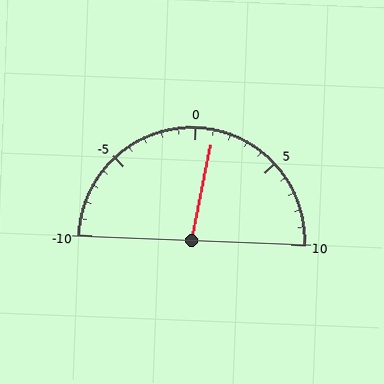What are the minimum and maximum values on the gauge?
The gauge ranges from -10 to 10.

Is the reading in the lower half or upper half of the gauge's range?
The reading is in the upper half of the range (-10 to 10).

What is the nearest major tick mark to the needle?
The nearest major tick mark is 0.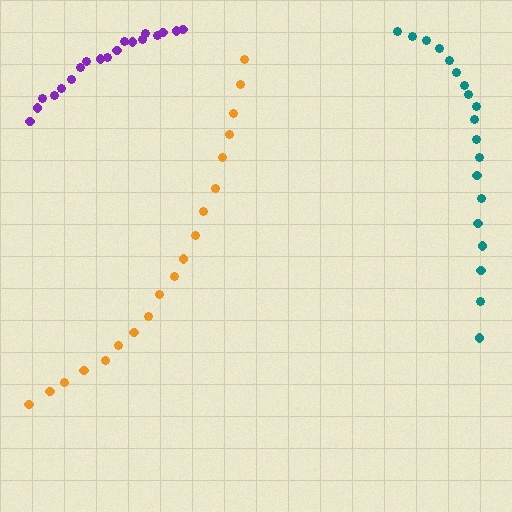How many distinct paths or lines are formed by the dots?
There are 3 distinct paths.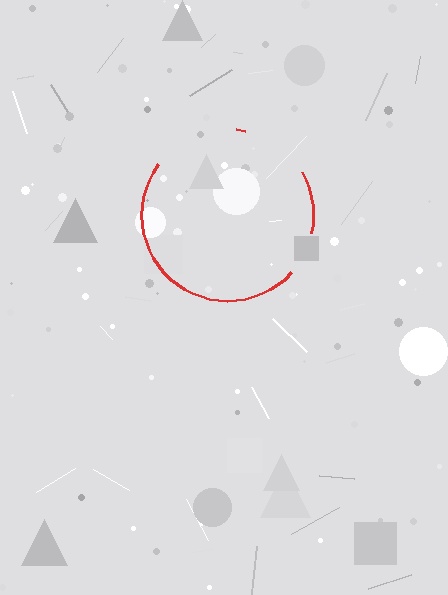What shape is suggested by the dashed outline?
The dashed outline suggests a circle.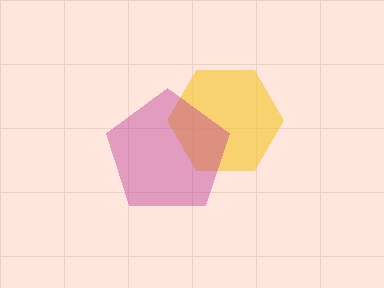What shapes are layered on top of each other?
The layered shapes are: a yellow hexagon, a magenta pentagon.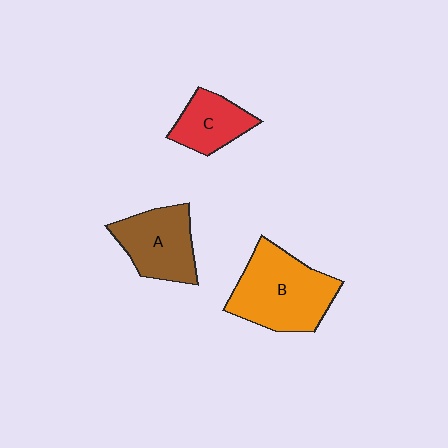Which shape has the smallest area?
Shape C (red).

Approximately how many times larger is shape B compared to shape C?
Approximately 1.9 times.